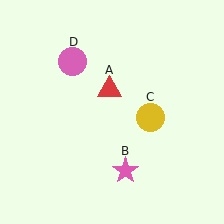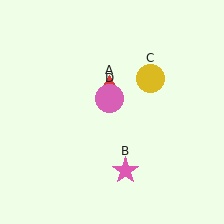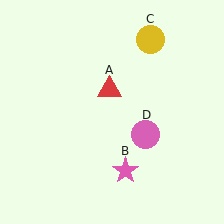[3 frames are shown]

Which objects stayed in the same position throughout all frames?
Red triangle (object A) and pink star (object B) remained stationary.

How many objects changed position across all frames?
2 objects changed position: yellow circle (object C), pink circle (object D).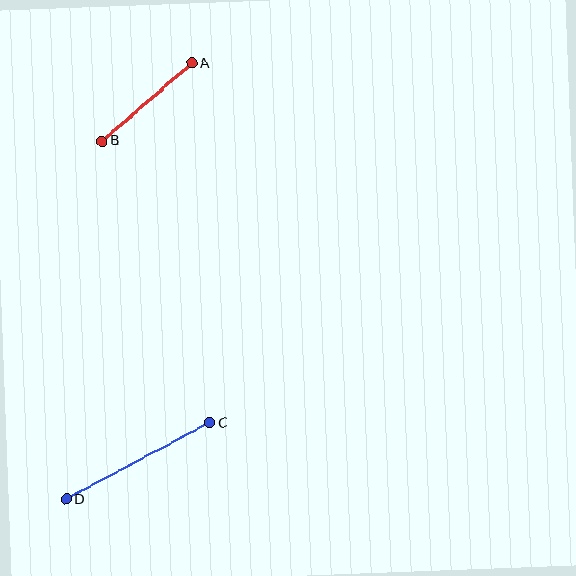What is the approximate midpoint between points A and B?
The midpoint is at approximately (147, 102) pixels.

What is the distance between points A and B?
The distance is approximately 118 pixels.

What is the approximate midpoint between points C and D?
The midpoint is at approximately (138, 461) pixels.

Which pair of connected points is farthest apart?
Points C and D are farthest apart.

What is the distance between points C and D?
The distance is approximately 163 pixels.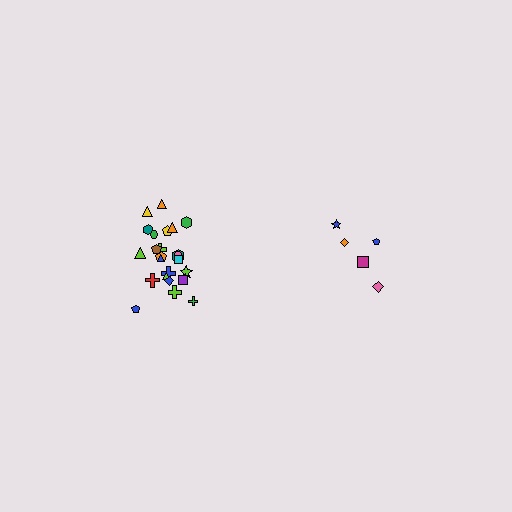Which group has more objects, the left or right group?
The left group.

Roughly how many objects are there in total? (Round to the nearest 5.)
Roughly 30 objects in total.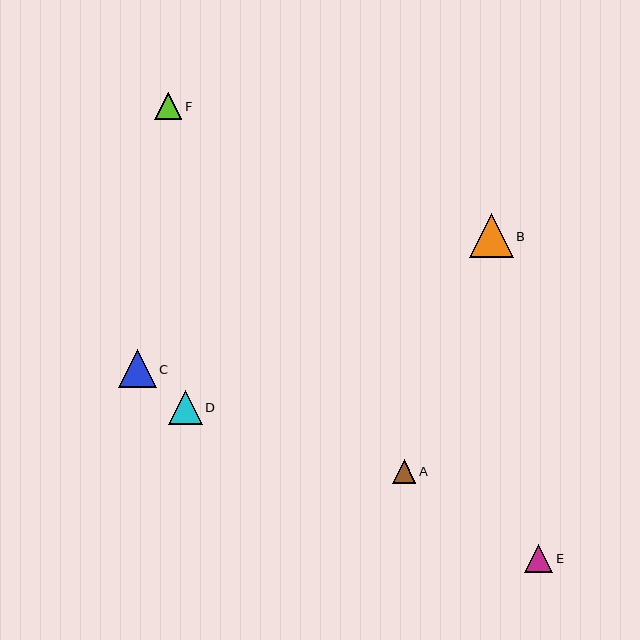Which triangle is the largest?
Triangle B is the largest with a size of approximately 44 pixels.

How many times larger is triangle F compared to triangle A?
Triangle F is approximately 1.2 times the size of triangle A.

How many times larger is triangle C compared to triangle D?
Triangle C is approximately 1.1 times the size of triangle D.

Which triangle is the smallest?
Triangle A is the smallest with a size of approximately 23 pixels.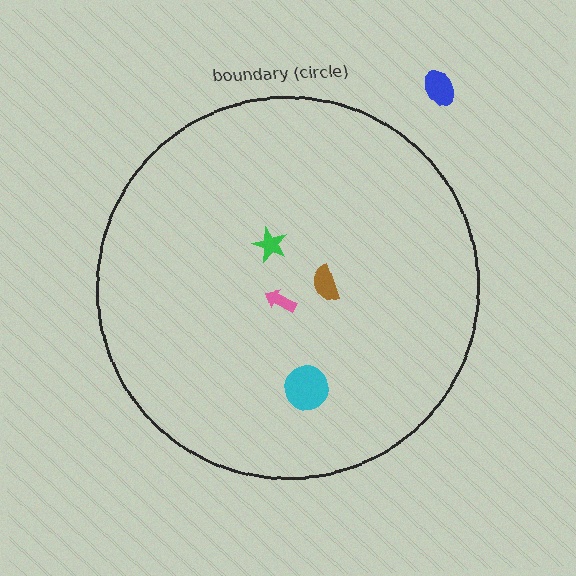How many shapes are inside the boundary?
4 inside, 1 outside.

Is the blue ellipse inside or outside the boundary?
Outside.